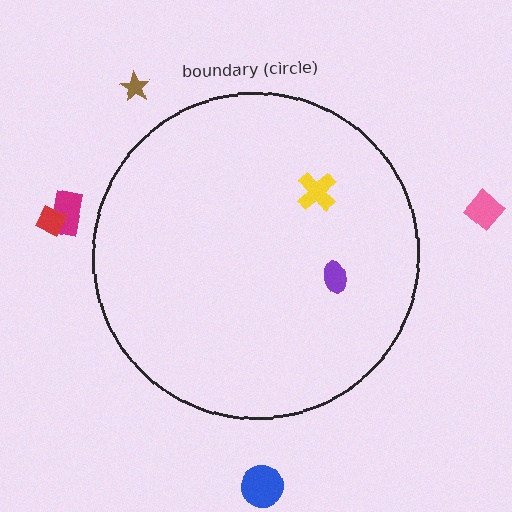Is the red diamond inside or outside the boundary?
Outside.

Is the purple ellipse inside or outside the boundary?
Inside.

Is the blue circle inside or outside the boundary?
Outside.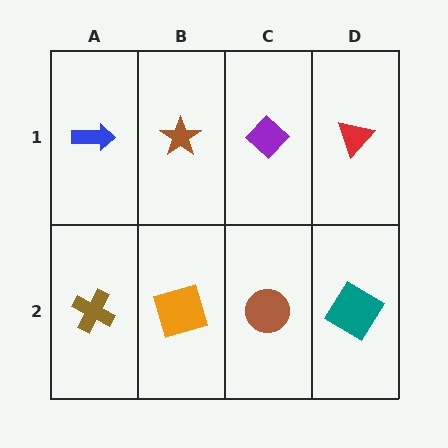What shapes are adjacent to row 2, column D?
A red triangle (row 1, column D), a brown circle (row 2, column C).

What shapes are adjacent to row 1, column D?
A teal diamond (row 2, column D), a purple diamond (row 1, column C).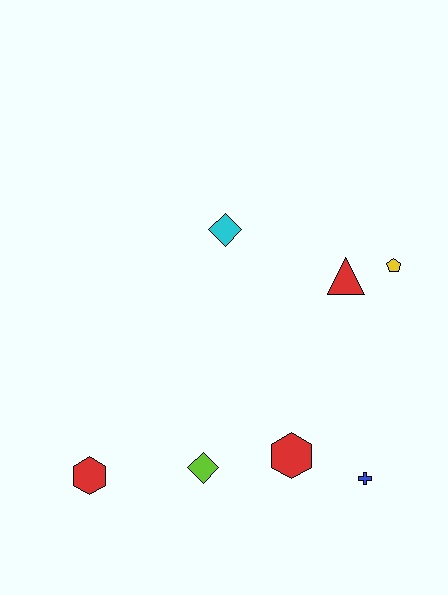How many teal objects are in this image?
There are no teal objects.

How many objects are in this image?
There are 7 objects.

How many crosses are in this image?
There is 1 cross.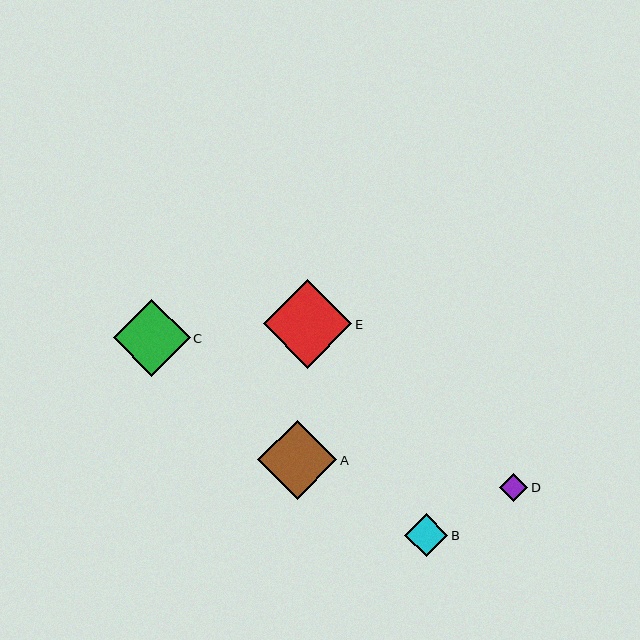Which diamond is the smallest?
Diamond D is the smallest with a size of approximately 28 pixels.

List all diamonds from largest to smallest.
From largest to smallest: E, A, C, B, D.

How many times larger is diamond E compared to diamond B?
Diamond E is approximately 2.1 times the size of diamond B.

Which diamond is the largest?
Diamond E is the largest with a size of approximately 89 pixels.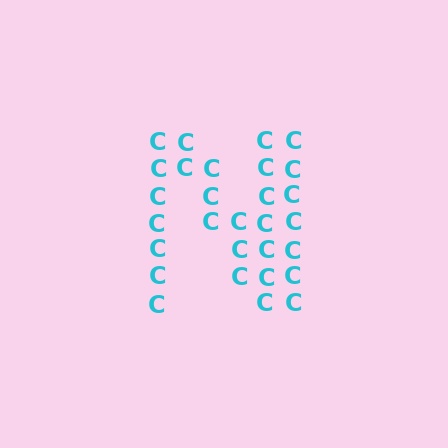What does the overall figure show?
The overall figure shows the letter N.